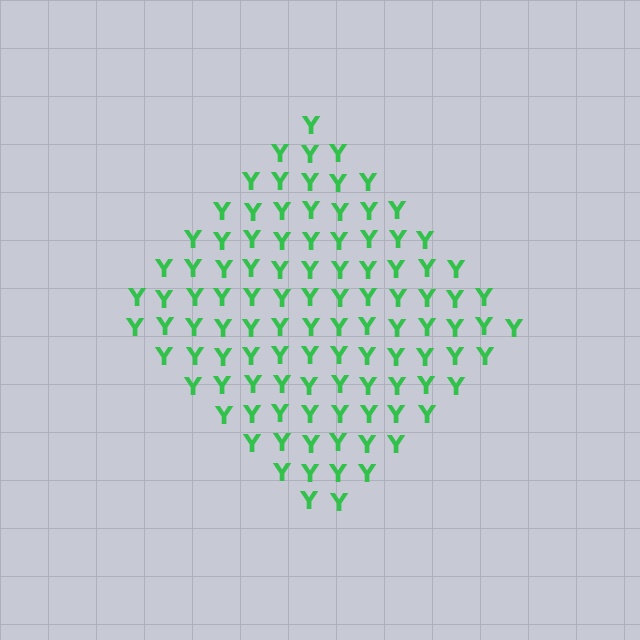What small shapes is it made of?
It is made of small letter Y's.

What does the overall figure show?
The overall figure shows a diamond.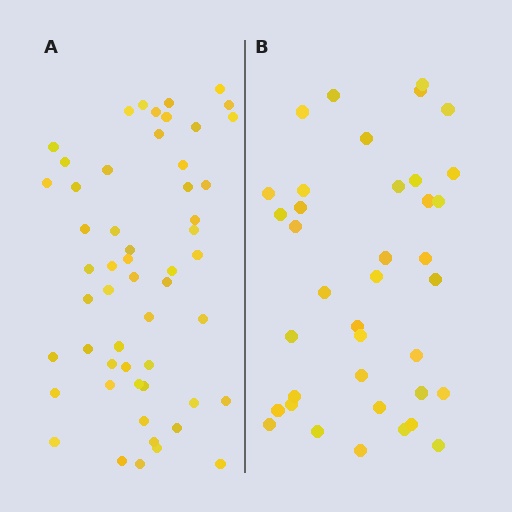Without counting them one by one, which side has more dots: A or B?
Region A (the left region) has more dots.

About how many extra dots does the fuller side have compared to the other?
Region A has approximately 15 more dots than region B.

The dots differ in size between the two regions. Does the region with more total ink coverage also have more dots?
No. Region B has more total ink coverage because its dots are larger, but region A actually contains more individual dots. Total area can be misleading — the number of items is what matters here.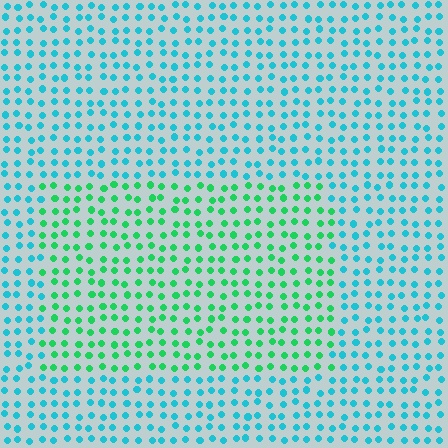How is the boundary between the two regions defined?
The boundary is defined purely by a slight shift in hue (about 45 degrees). Spacing, size, and orientation are identical on both sides.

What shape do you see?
I see a rectangle.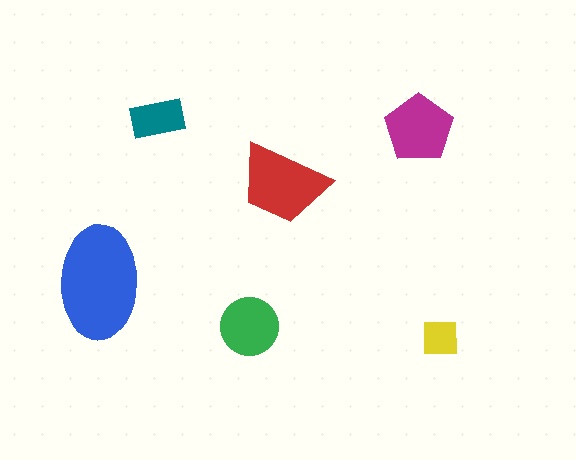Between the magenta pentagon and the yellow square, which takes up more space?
The magenta pentagon.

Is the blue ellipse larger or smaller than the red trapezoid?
Larger.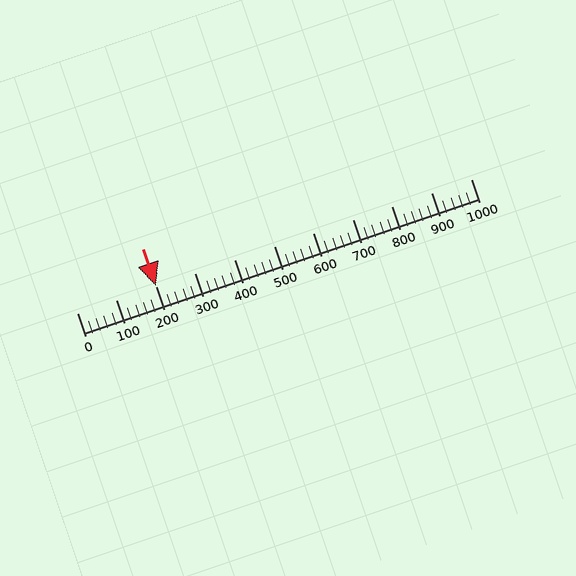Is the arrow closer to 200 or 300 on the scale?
The arrow is closer to 200.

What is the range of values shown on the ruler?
The ruler shows values from 0 to 1000.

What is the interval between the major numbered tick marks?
The major tick marks are spaced 100 units apart.